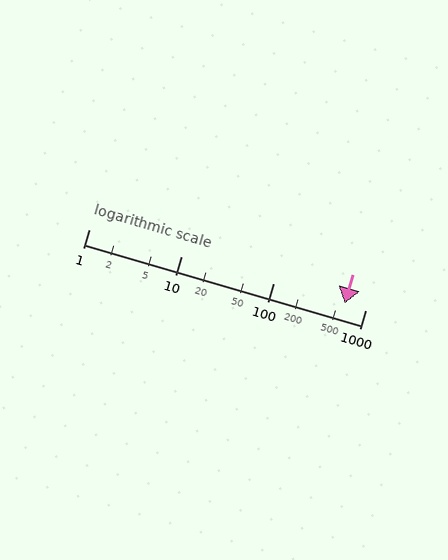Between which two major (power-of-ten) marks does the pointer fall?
The pointer is between 100 and 1000.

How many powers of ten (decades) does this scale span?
The scale spans 3 decades, from 1 to 1000.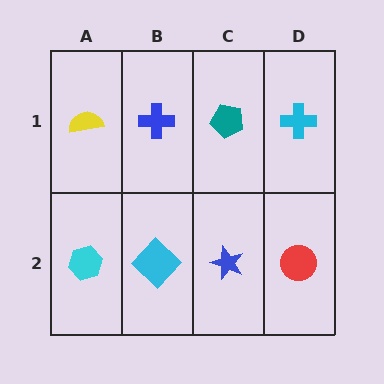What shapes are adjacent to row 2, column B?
A blue cross (row 1, column B), a cyan hexagon (row 2, column A), a blue star (row 2, column C).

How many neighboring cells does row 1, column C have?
3.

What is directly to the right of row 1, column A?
A blue cross.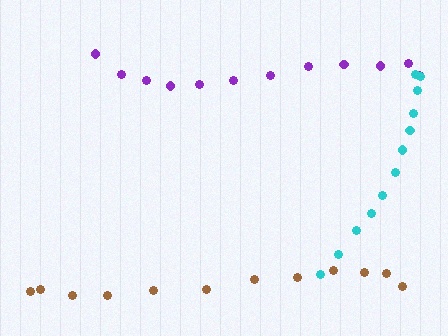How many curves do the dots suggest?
There are 3 distinct paths.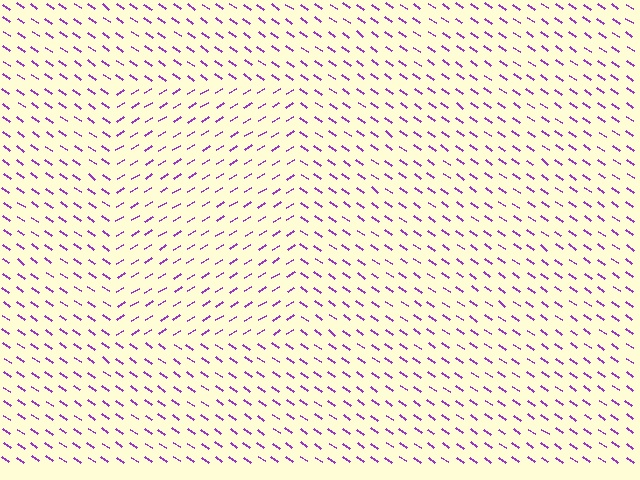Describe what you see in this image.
The image is filled with small purple line segments. A rectangle region in the image has lines oriented differently from the surrounding lines, creating a visible texture boundary.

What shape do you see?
I see a rectangle.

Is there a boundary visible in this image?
Yes, there is a texture boundary formed by a change in line orientation.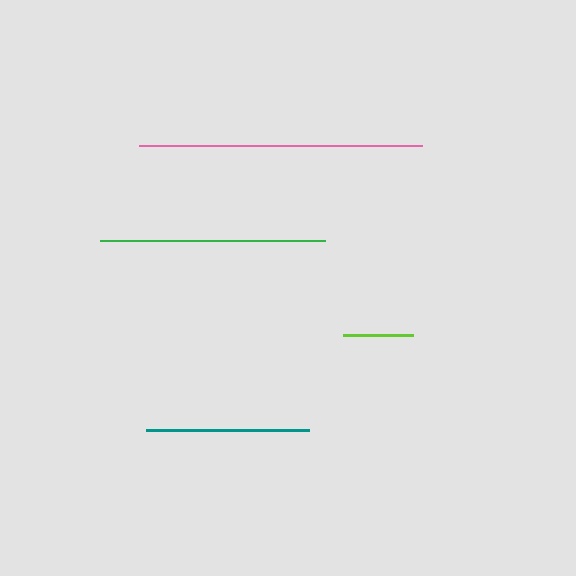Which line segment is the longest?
The pink line is the longest at approximately 284 pixels.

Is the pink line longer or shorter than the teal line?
The pink line is longer than the teal line.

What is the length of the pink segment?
The pink segment is approximately 284 pixels long.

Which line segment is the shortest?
The lime line is the shortest at approximately 69 pixels.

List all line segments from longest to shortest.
From longest to shortest: pink, green, teal, lime.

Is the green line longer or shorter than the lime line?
The green line is longer than the lime line.